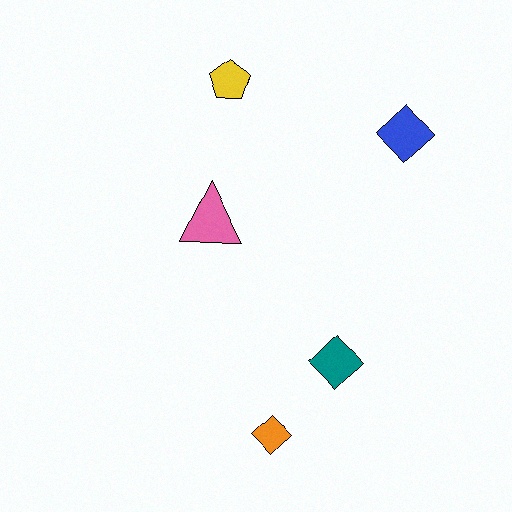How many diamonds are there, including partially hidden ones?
There are 3 diamonds.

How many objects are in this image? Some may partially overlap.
There are 5 objects.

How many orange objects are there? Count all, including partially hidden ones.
There is 1 orange object.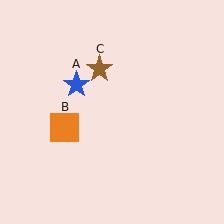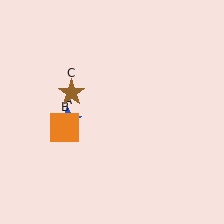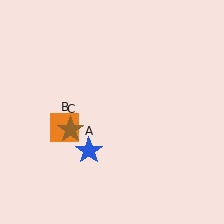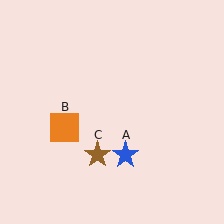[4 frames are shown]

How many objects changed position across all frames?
2 objects changed position: blue star (object A), brown star (object C).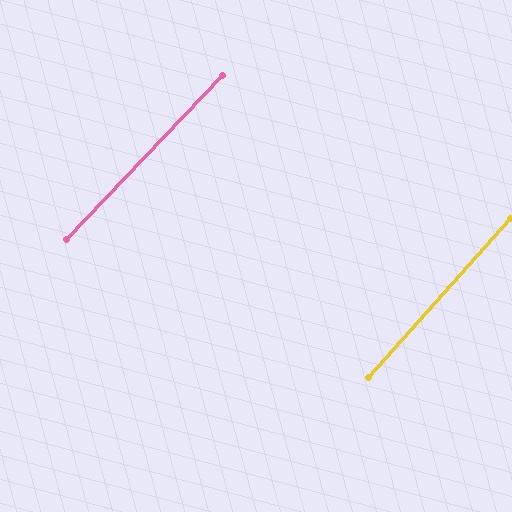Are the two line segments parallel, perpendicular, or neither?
Parallel — their directions differ by only 1.7°.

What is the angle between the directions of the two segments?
Approximately 2 degrees.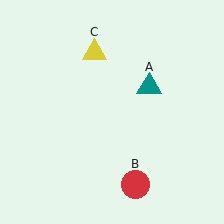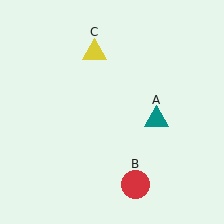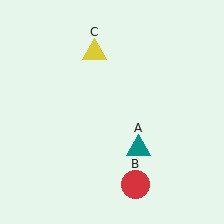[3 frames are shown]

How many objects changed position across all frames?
1 object changed position: teal triangle (object A).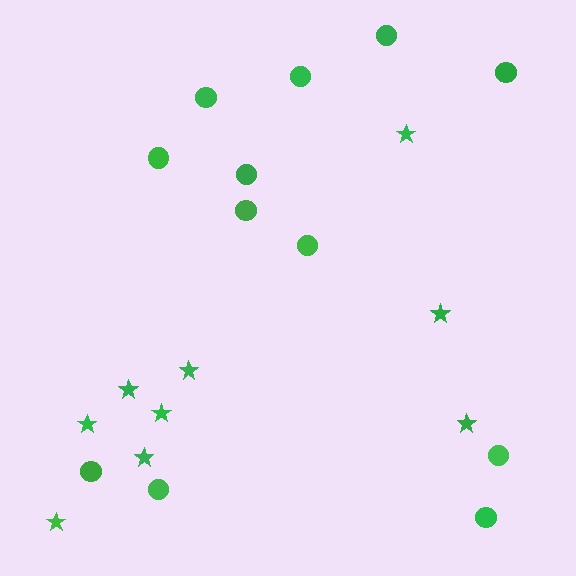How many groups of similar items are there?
There are 2 groups: one group of stars (9) and one group of circles (12).